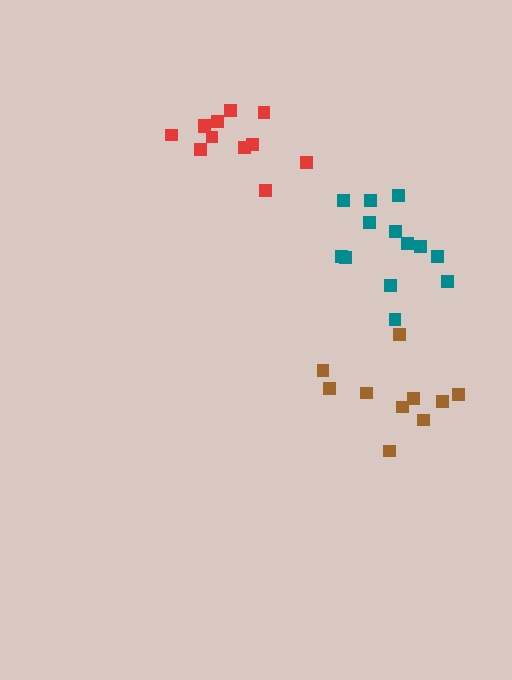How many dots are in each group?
Group 1: 13 dots, Group 2: 12 dots, Group 3: 10 dots (35 total).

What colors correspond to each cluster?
The clusters are colored: teal, red, brown.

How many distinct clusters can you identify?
There are 3 distinct clusters.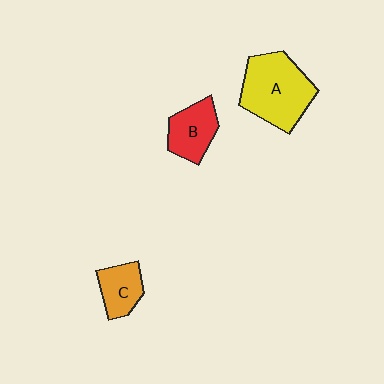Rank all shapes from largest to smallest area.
From largest to smallest: A (yellow), B (red), C (orange).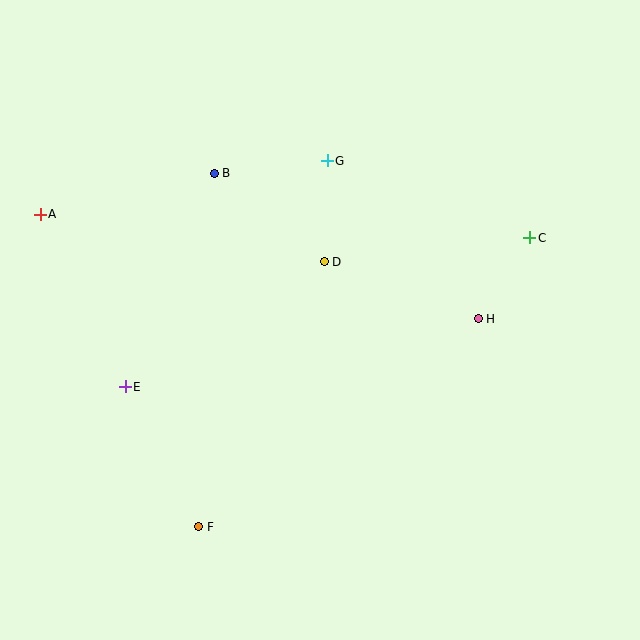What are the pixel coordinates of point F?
Point F is at (199, 527).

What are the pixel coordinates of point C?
Point C is at (530, 238).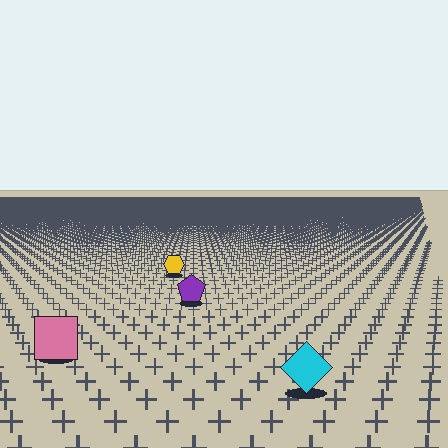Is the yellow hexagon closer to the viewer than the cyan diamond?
No. The cyan diamond is closer — you can tell from the texture gradient: the ground texture is coarser near it.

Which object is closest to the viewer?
The cyan diamond is closest. The texture marks near it are larger and more spread out.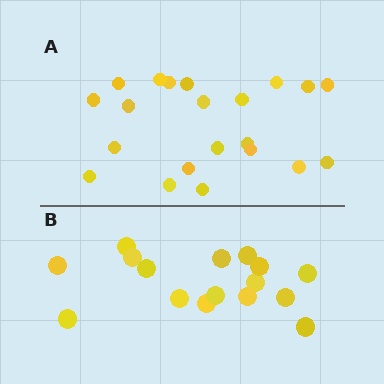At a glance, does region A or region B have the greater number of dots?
Region A (the top region) has more dots.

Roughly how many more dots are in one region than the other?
Region A has about 5 more dots than region B.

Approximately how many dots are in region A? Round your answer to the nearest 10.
About 20 dots. (The exact count is 21, which rounds to 20.)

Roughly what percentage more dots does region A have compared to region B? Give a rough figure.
About 30% more.